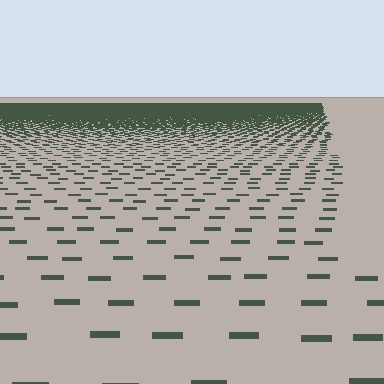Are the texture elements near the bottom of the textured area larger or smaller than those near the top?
Larger. Near the bottom, elements are closer to the viewer and appear at a bigger on-screen size.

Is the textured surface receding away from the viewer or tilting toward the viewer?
The surface is receding away from the viewer. Texture elements get smaller and denser toward the top.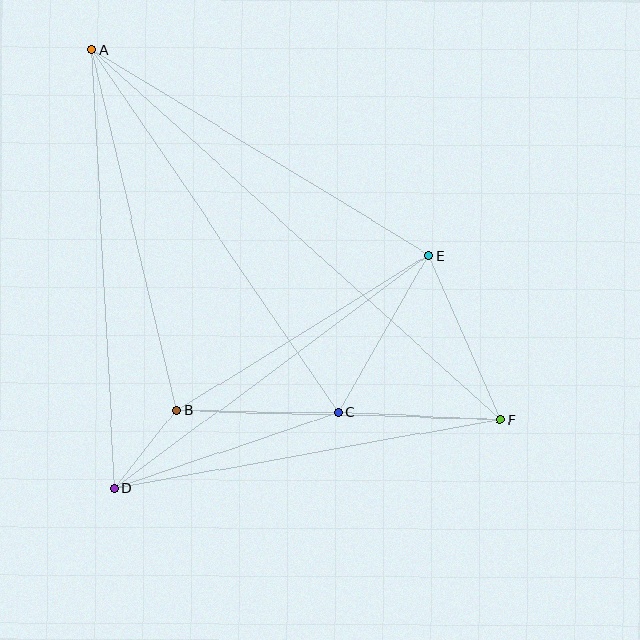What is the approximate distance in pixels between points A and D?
The distance between A and D is approximately 439 pixels.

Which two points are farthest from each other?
Points A and F are farthest from each other.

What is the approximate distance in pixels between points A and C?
The distance between A and C is approximately 438 pixels.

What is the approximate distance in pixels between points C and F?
The distance between C and F is approximately 163 pixels.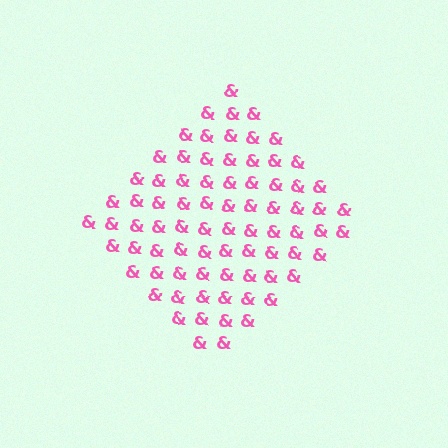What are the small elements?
The small elements are ampersands.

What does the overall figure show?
The overall figure shows a diamond.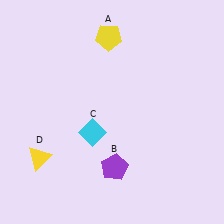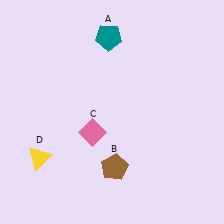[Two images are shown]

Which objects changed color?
A changed from yellow to teal. B changed from purple to brown. C changed from cyan to pink.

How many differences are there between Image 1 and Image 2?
There are 3 differences between the two images.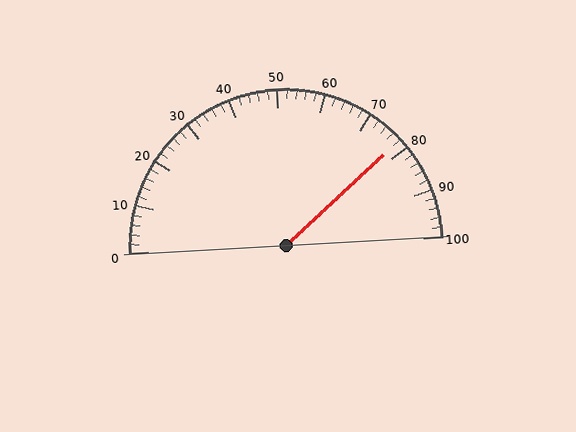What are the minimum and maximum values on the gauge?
The gauge ranges from 0 to 100.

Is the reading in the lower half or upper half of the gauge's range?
The reading is in the upper half of the range (0 to 100).